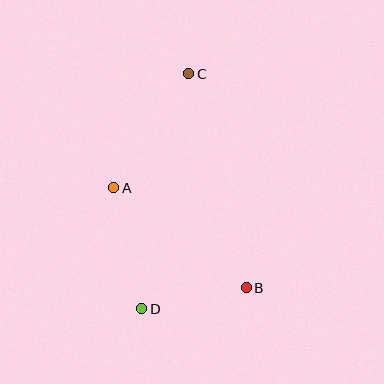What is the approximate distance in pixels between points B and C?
The distance between B and C is approximately 221 pixels.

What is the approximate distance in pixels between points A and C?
The distance between A and C is approximately 136 pixels.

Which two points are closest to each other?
Points B and D are closest to each other.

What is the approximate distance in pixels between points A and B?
The distance between A and B is approximately 166 pixels.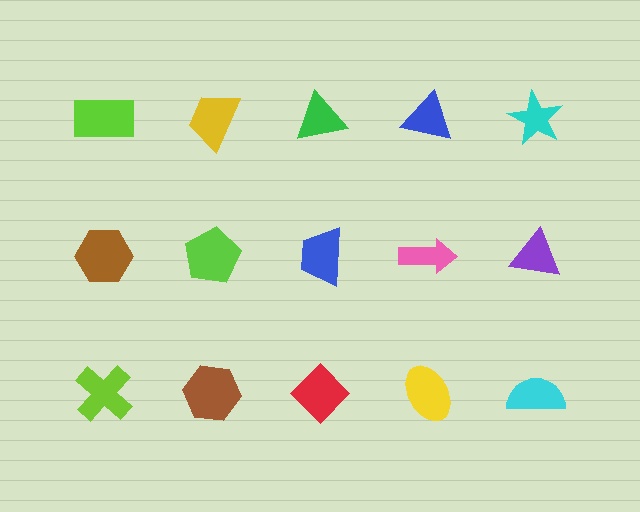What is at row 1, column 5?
A cyan star.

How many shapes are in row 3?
5 shapes.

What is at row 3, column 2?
A brown hexagon.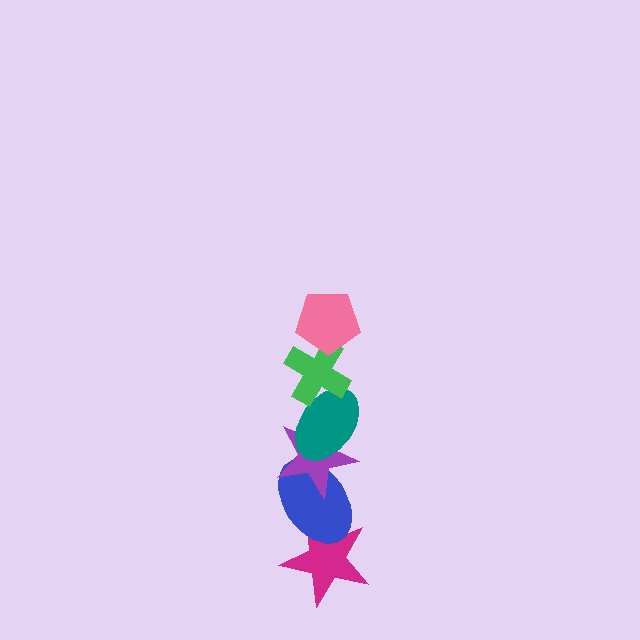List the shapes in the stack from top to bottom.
From top to bottom: the pink pentagon, the green cross, the teal ellipse, the purple star, the blue ellipse, the magenta star.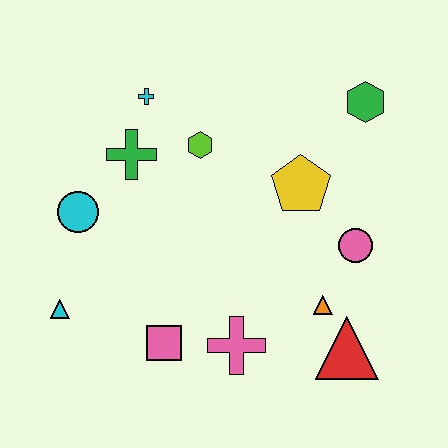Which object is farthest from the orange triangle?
The cyan cross is farthest from the orange triangle.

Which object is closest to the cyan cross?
The green cross is closest to the cyan cross.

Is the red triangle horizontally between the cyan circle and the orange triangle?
No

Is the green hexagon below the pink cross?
No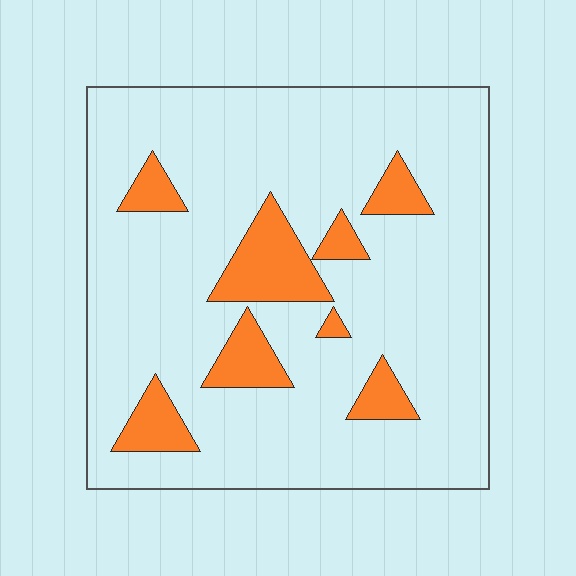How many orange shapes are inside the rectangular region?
8.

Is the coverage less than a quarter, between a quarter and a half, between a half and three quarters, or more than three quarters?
Less than a quarter.